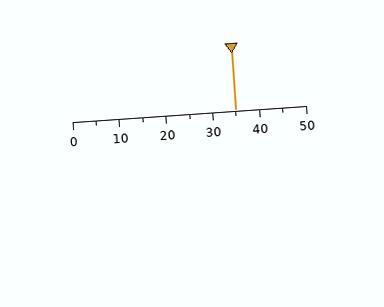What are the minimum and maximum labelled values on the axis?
The axis runs from 0 to 50.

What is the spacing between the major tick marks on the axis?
The major ticks are spaced 10 apart.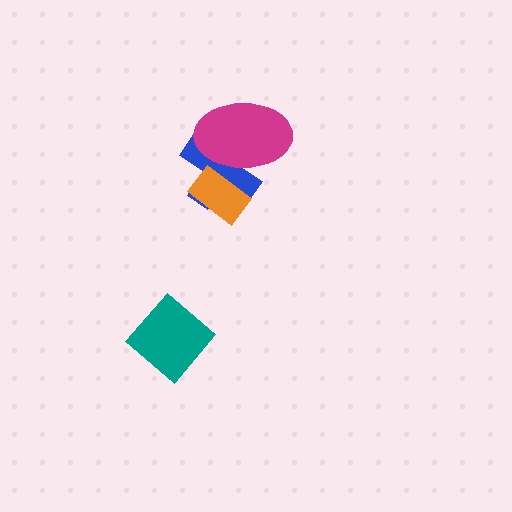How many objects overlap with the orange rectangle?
2 objects overlap with the orange rectangle.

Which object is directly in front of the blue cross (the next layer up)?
The orange rectangle is directly in front of the blue cross.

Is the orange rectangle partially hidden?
Yes, it is partially covered by another shape.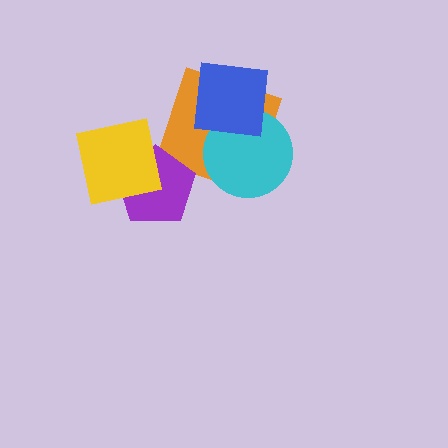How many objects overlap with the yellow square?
1 object overlaps with the yellow square.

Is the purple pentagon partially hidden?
Yes, it is partially covered by another shape.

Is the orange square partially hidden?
Yes, it is partially covered by another shape.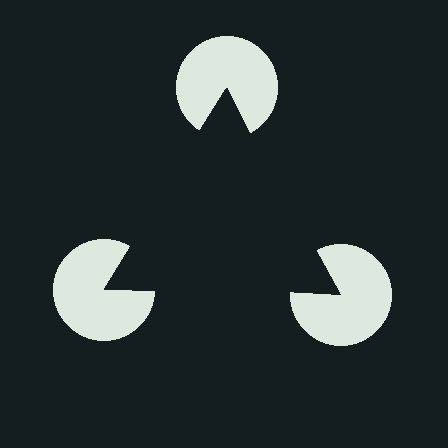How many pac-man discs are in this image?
There are 3 — one at each vertex of the illusory triangle.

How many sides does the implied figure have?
3 sides.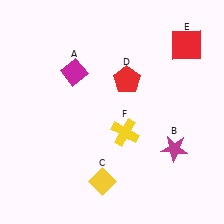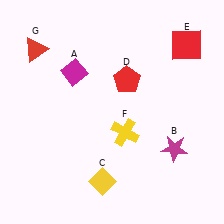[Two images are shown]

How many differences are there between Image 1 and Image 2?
There is 1 difference between the two images.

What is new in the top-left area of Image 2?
A red triangle (G) was added in the top-left area of Image 2.